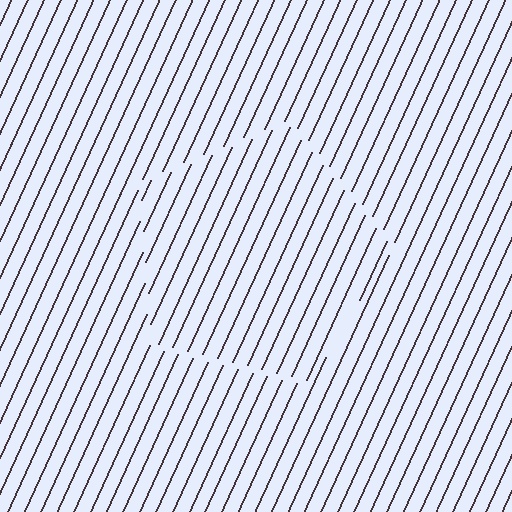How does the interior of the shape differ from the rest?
The interior of the shape contains the same grating, shifted by half a period — the contour is defined by the phase discontinuity where line-ends from the inner and outer gratings abut.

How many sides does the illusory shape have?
5 sides — the line-ends trace a pentagon.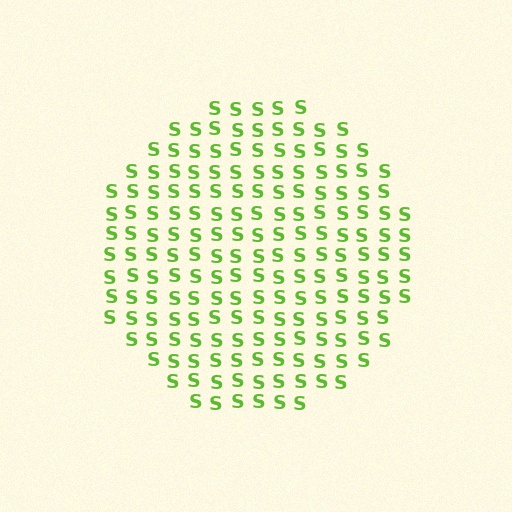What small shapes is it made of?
It is made of small letter S's.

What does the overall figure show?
The overall figure shows a circle.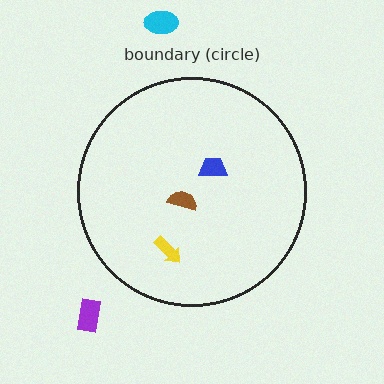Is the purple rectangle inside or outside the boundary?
Outside.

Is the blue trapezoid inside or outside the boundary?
Inside.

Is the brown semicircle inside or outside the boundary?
Inside.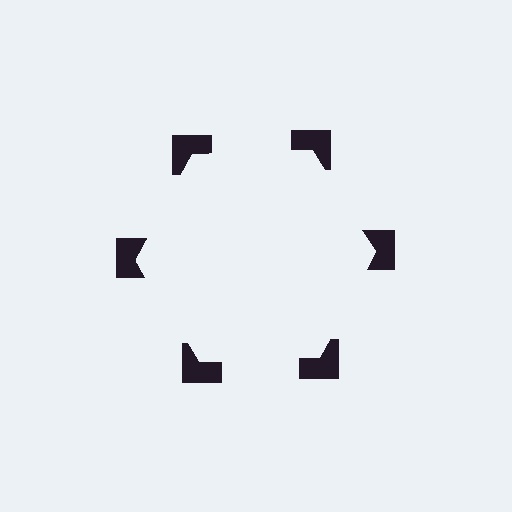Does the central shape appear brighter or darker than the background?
It typically appears slightly brighter than the background, even though no actual brightness change is drawn.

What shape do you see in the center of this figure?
An illusory hexagon — its edges are inferred from the aligned wedge cuts in the notched squares, not physically drawn.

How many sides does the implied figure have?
6 sides.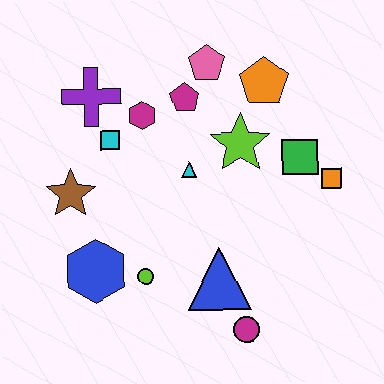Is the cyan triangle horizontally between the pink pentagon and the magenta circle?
No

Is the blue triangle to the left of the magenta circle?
Yes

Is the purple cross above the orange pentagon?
No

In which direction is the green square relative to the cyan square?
The green square is to the right of the cyan square.